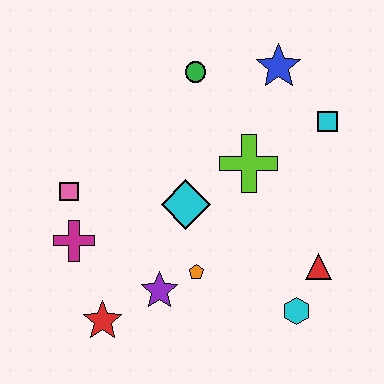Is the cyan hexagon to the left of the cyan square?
Yes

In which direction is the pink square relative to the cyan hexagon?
The pink square is to the left of the cyan hexagon.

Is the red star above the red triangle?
No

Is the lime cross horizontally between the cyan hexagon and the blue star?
No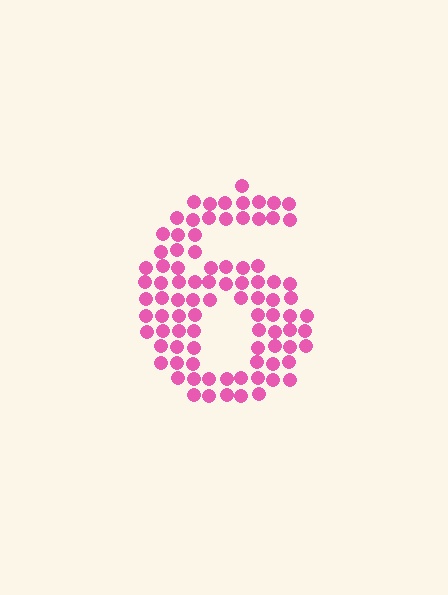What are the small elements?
The small elements are circles.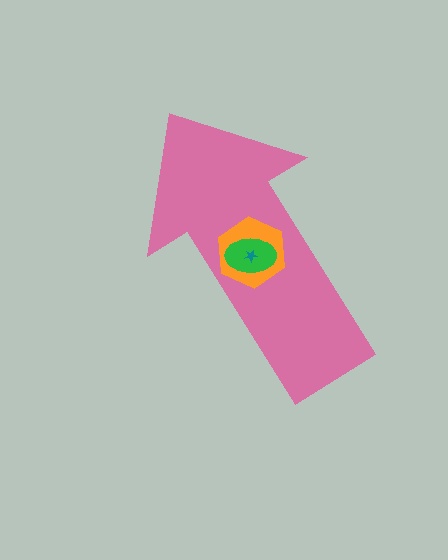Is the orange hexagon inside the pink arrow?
Yes.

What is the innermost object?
The teal star.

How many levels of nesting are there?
4.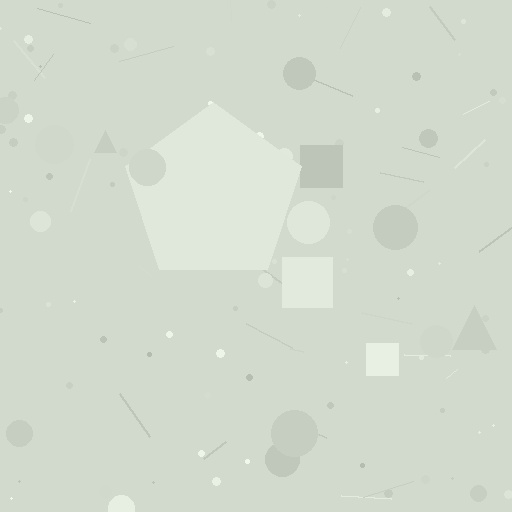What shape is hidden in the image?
A pentagon is hidden in the image.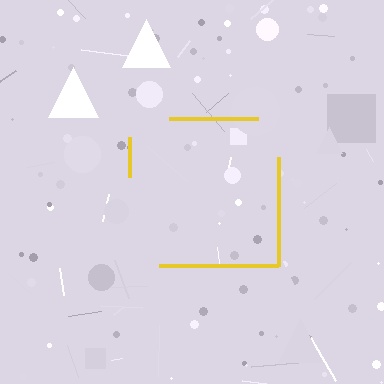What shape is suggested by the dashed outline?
The dashed outline suggests a square.